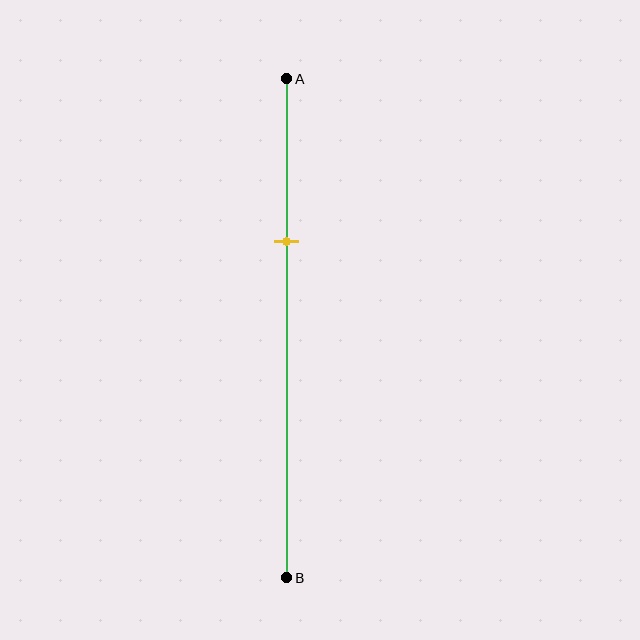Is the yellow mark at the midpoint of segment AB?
No, the mark is at about 35% from A, not at the 50% midpoint.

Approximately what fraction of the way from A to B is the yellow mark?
The yellow mark is approximately 35% of the way from A to B.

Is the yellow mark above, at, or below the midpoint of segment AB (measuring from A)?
The yellow mark is above the midpoint of segment AB.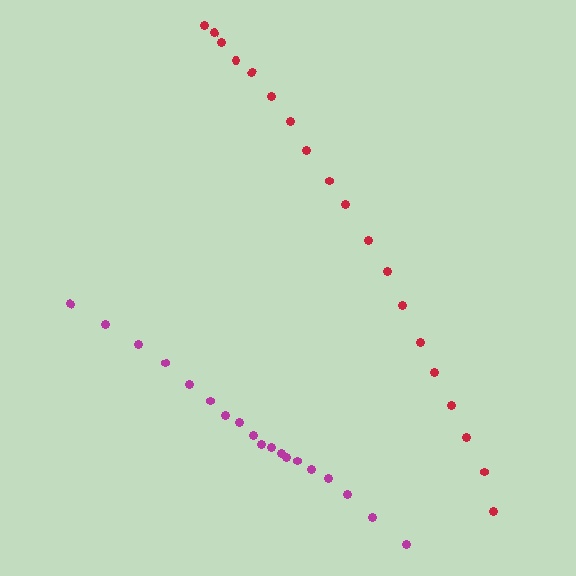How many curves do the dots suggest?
There are 2 distinct paths.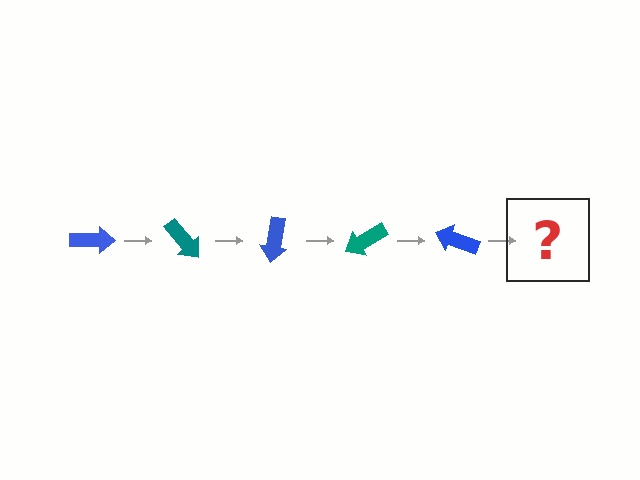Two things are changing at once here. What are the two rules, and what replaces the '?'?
The two rules are that it rotates 50 degrees each step and the color cycles through blue and teal. The '?' should be a teal arrow, rotated 250 degrees from the start.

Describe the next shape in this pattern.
It should be a teal arrow, rotated 250 degrees from the start.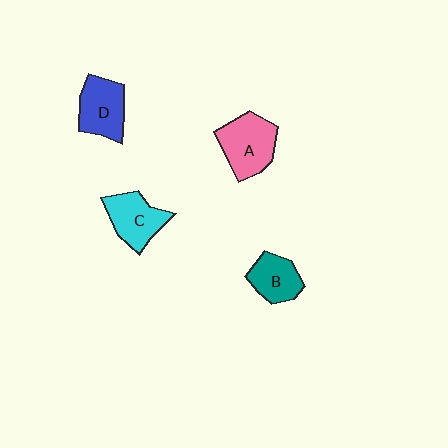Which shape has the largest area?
Shape A (pink).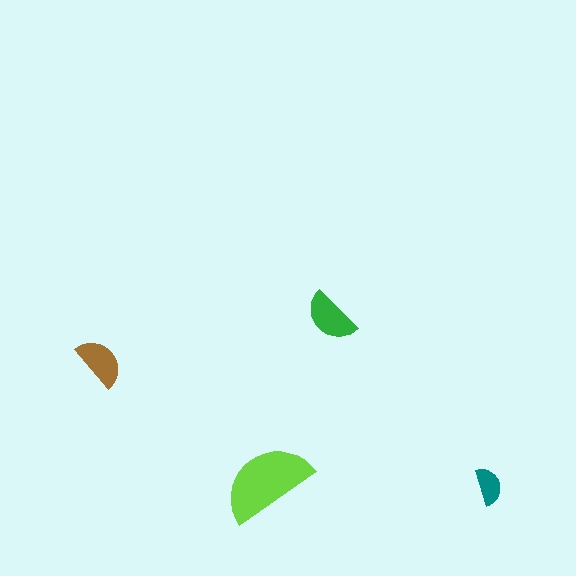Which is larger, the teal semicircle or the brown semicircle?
The brown one.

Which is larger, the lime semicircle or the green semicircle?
The lime one.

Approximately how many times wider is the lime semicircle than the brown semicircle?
About 2 times wider.